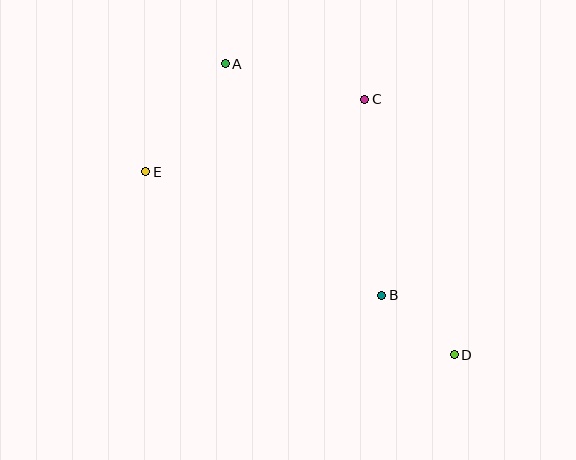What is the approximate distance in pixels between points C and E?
The distance between C and E is approximately 231 pixels.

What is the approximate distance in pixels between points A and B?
The distance between A and B is approximately 279 pixels.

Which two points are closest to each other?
Points B and D are closest to each other.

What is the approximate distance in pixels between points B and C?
The distance between B and C is approximately 197 pixels.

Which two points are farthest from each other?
Points A and D are farthest from each other.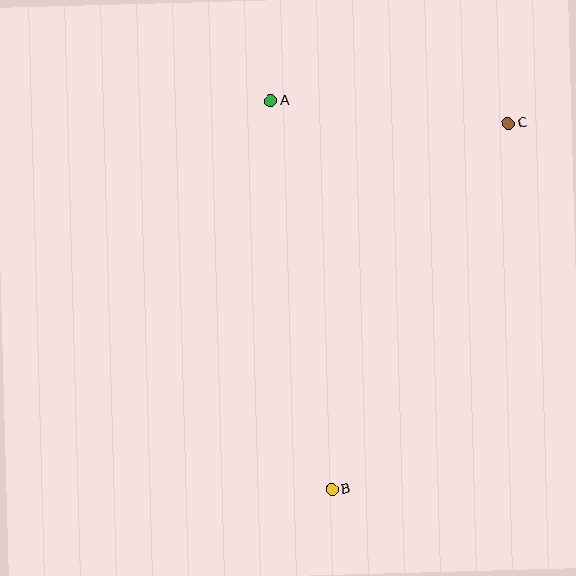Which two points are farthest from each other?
Points B and C are farthest from each other.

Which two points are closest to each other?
Points A and C are closest to each other.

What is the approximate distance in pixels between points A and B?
The distance between A and B is approximately 393 pixels.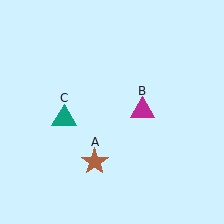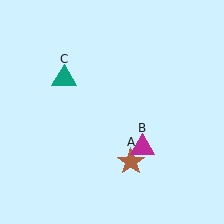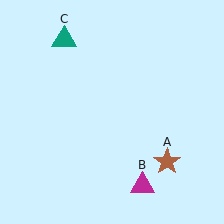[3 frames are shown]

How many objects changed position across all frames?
3 objects changed position: brown star (object A), magenta triangle (object B), teal triangle (object C).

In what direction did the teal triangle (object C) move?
The teal triangle (object C) moved up.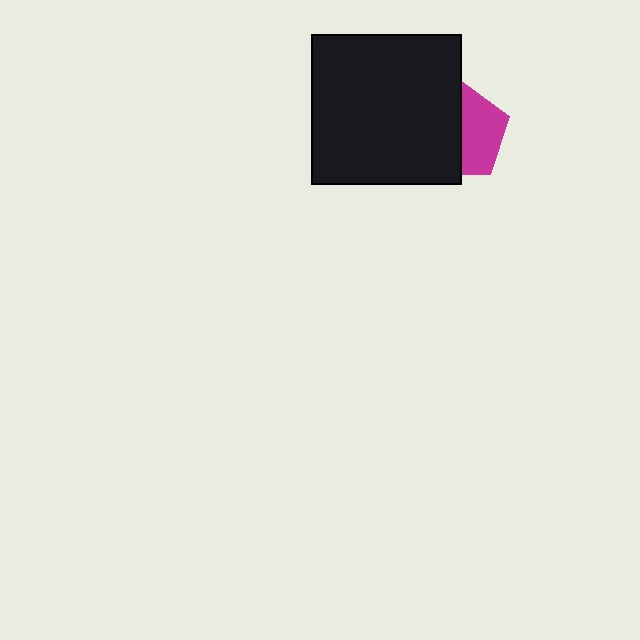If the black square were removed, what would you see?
You would see the complete magenta pentagon.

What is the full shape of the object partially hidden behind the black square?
The partially hidden object is a magenta pentagon.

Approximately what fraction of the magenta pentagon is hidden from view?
Roughly 52% of the magenta pentagon is hidden behind the black square.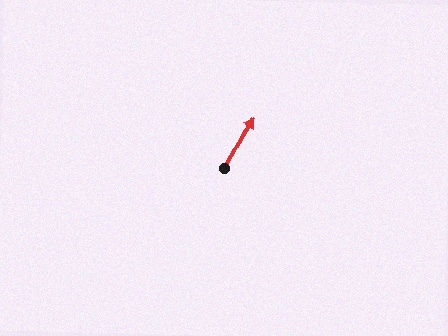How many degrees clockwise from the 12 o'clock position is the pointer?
Approximately 29 degrees.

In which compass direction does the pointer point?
Northeast.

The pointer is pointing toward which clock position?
Roughly 1 o'clock.